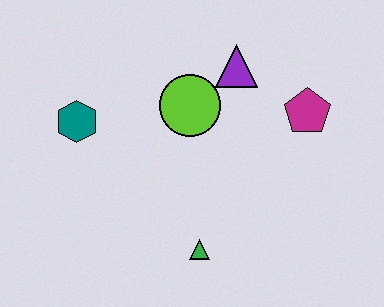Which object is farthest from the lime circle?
The green triangle is farthest from the lime circle.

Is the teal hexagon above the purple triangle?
No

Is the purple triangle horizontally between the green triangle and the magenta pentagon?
Yes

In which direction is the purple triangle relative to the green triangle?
The purple triangle is above the green triangle.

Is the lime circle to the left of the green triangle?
Yes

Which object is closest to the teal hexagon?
The lime circle is closest to the teal hexagon.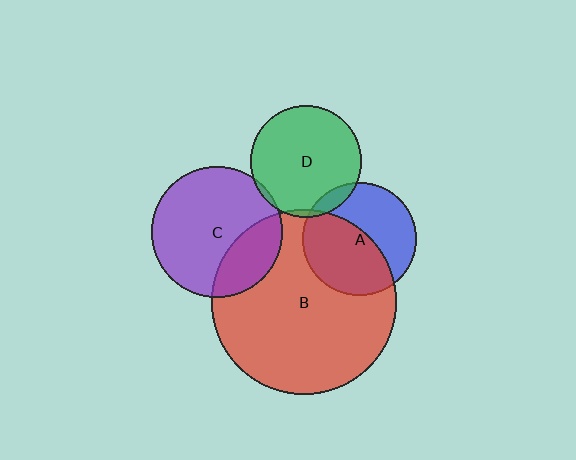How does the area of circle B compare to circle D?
Approximately 2.8 times.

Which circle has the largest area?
Circle B (red).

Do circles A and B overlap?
Yes.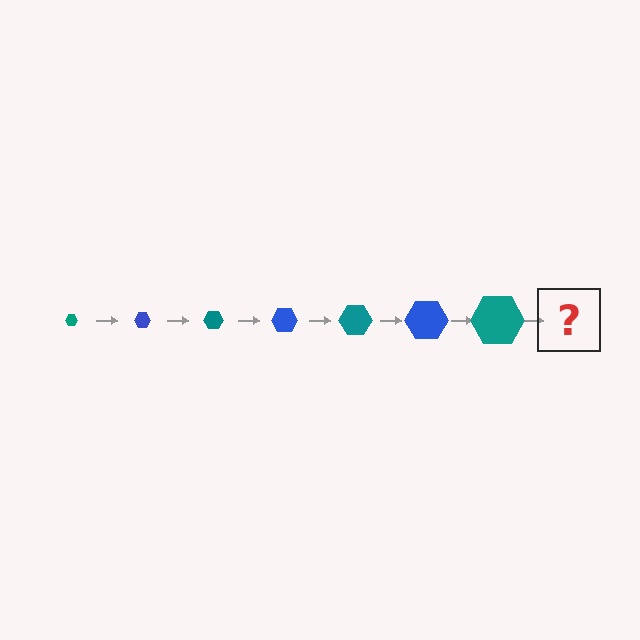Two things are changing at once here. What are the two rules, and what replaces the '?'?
The two rules are that the hexagon grows larger each step and the color cycles through teal and blue. The '?' should be a blue hexagon, larger than the previous one.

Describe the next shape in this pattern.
It should be a blue hexagon, larger than the previous one.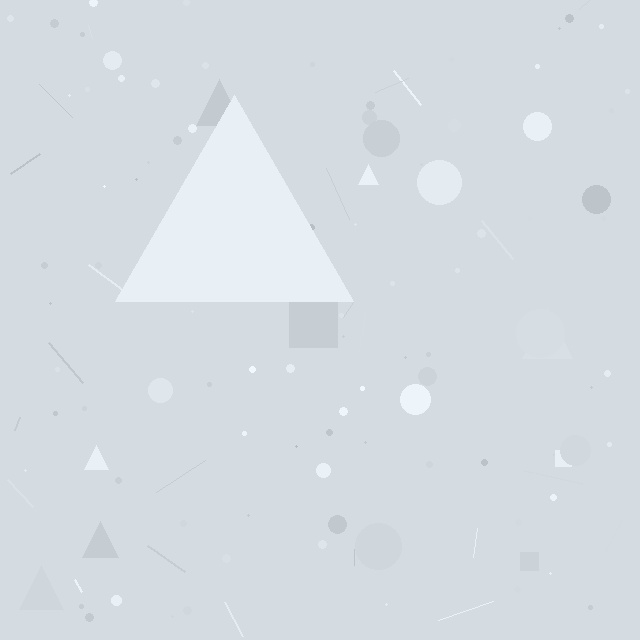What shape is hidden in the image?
A triangle is hidden in the image.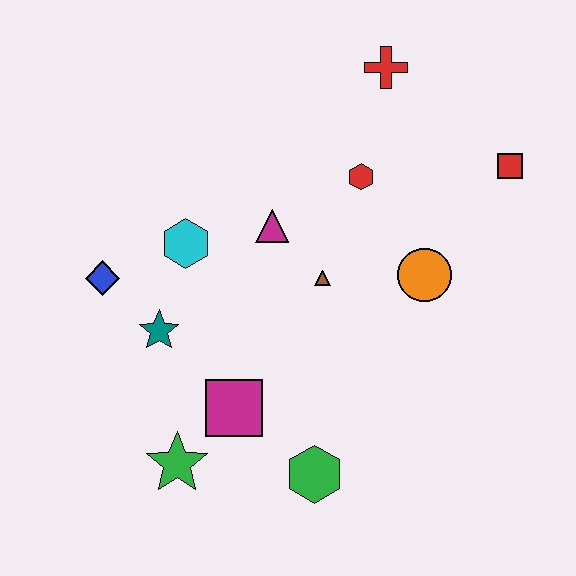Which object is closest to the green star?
The magenta square is closest to the green star.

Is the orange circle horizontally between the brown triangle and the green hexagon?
No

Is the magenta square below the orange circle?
Yes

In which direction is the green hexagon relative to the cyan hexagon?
The green hexagon is below the cyan hexagon.